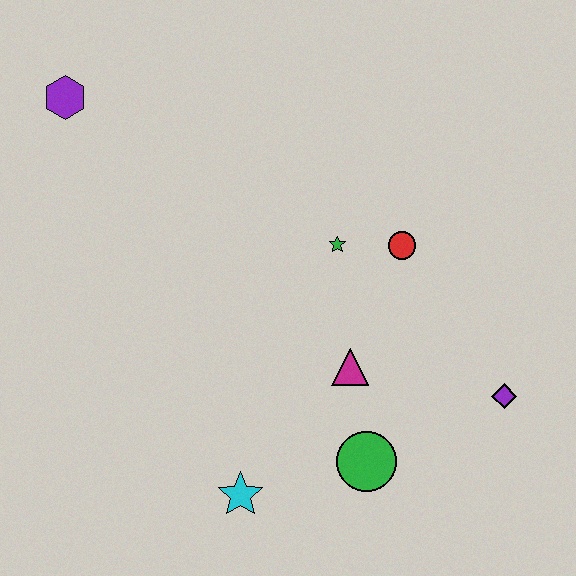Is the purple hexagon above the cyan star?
Yes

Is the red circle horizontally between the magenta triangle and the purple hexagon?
No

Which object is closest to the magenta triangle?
The green circle is closest to the magenta triangle.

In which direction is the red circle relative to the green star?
The red circle is to the right of the green star.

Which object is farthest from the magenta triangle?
The purple hexagon is farthest from the magenta triangle.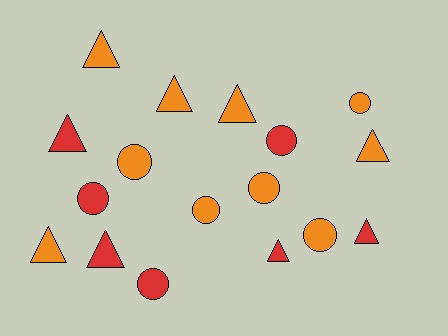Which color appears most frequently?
Orange, with 10 objects.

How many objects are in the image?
There are 17 objects.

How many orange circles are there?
There are 5 orange circles.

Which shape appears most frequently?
Triangle, with 9 objects.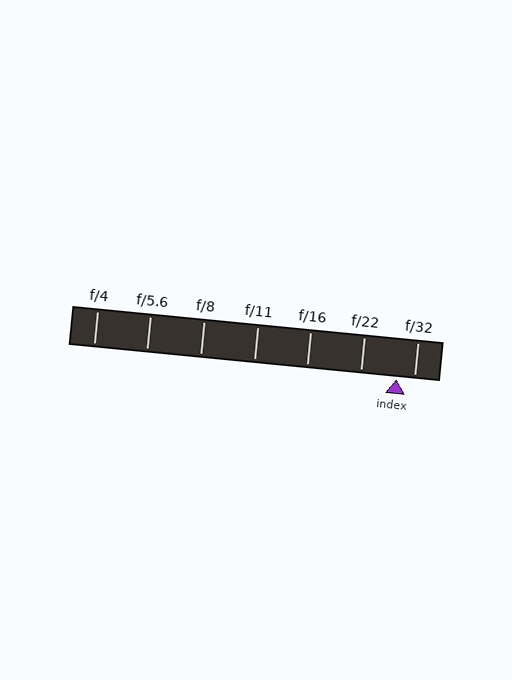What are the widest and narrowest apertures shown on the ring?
The widest aperture shown is f/4 and the narrowest is f/32.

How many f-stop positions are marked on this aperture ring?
There are 7 f-stop positions marked.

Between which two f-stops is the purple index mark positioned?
The index mark is between f/22 and f/32.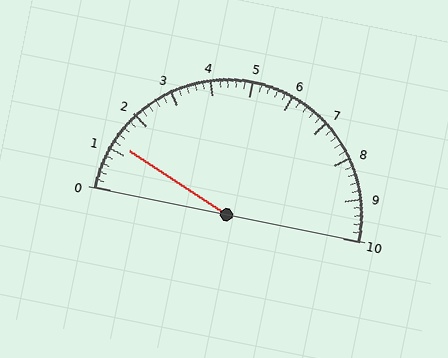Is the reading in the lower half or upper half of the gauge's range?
The reading is in the lower half of the range (0 to 10).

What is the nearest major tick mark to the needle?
The nearest major tick mark is 1.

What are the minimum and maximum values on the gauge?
The gauge ranges from 0 to 10.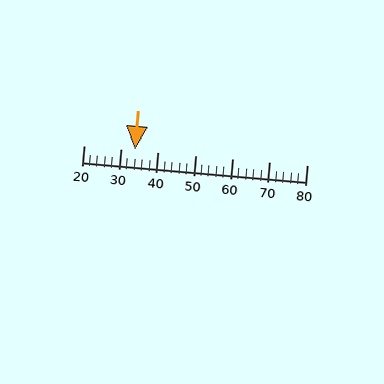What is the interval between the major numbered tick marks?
The major tick marks are spaced 10 units apart.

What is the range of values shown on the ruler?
The ruler shows values from 20 to 80.